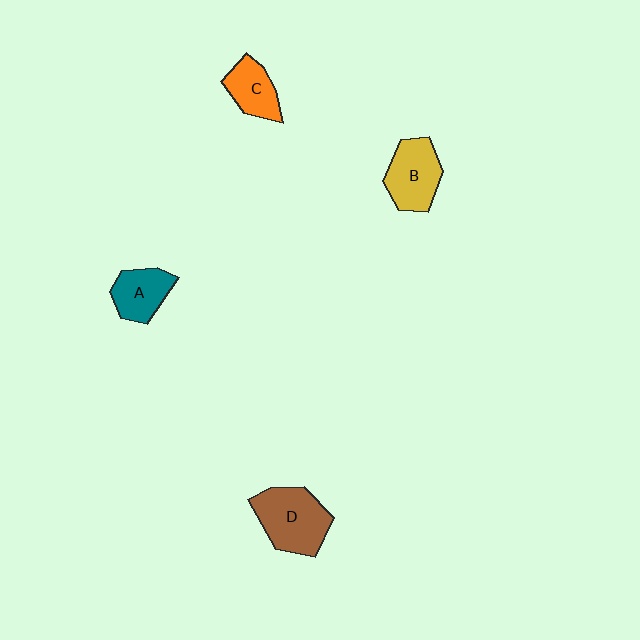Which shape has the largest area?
Shape D (brown).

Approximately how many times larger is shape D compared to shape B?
Approximately 1.2 times.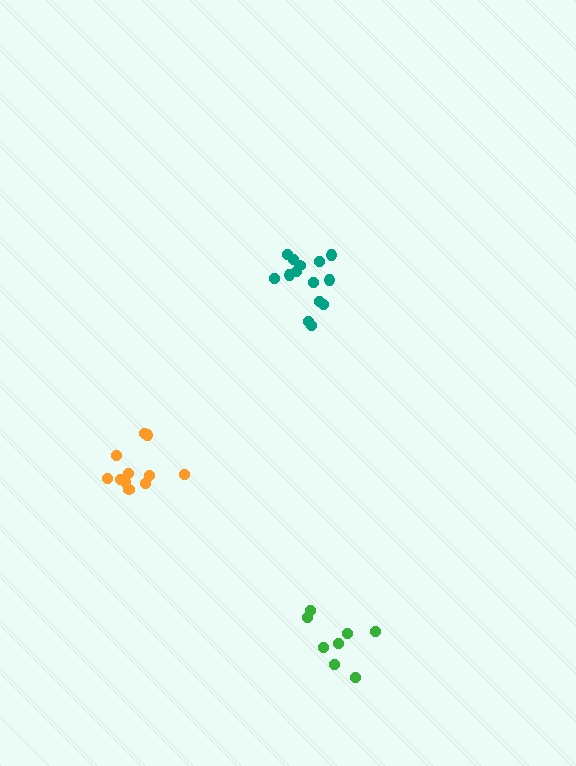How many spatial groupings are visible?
There are 3 spatial groupings.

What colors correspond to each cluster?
The clusters are colored: teal, green, orange.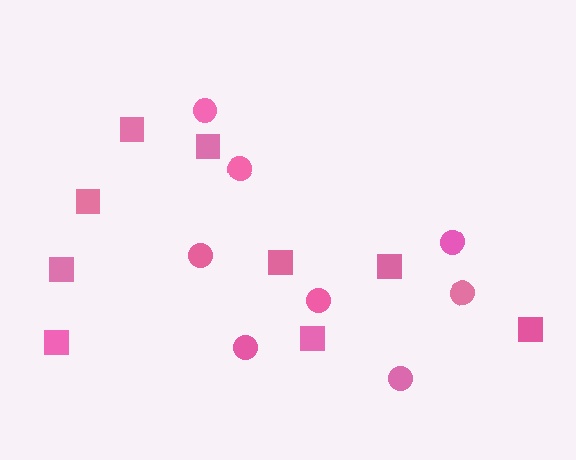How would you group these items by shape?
There are 2 groups: one group of squares (9) and one group of circles (8).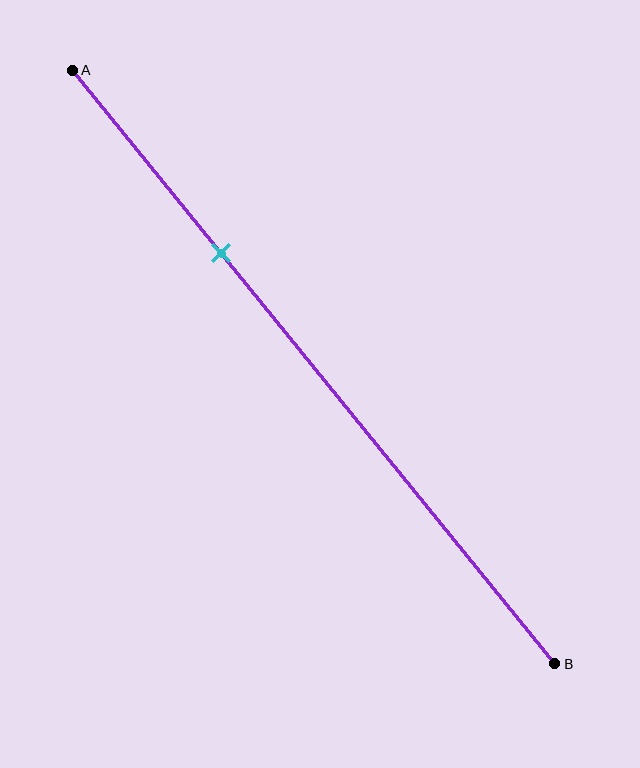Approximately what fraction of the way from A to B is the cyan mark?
The cyan mark is approximately 30% of the way from A to B.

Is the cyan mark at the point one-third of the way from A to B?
Yes, the mark is approximately at the one-third point.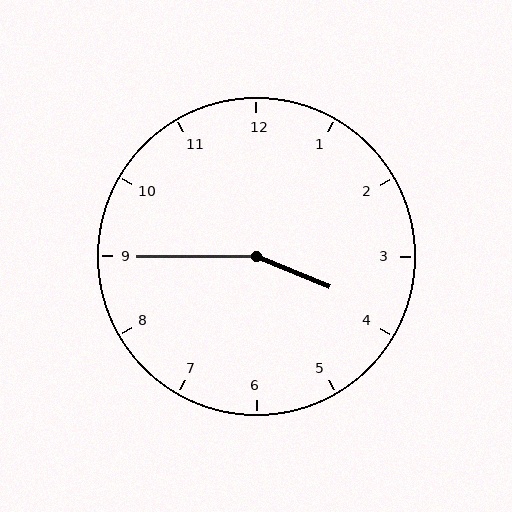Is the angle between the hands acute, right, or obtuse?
It is obtuse.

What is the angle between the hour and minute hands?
Approximately 158 degrees.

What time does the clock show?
3:45.